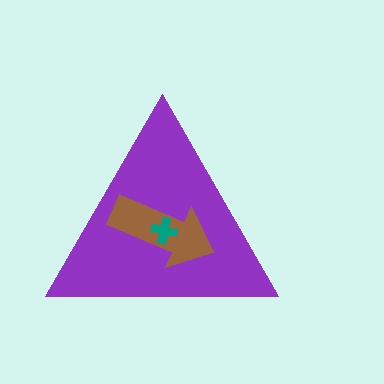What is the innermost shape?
The teal cross.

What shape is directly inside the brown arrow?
The teal cross.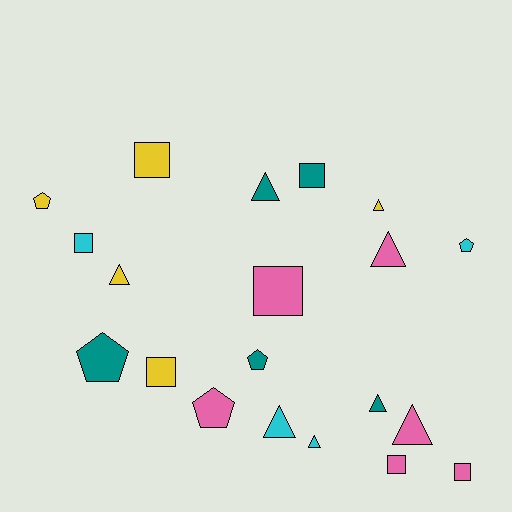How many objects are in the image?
There are 20 objects.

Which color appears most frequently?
Pink, with 6 objects.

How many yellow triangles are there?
There are 2 yellow triangles.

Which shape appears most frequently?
Triangle, with 8 objects.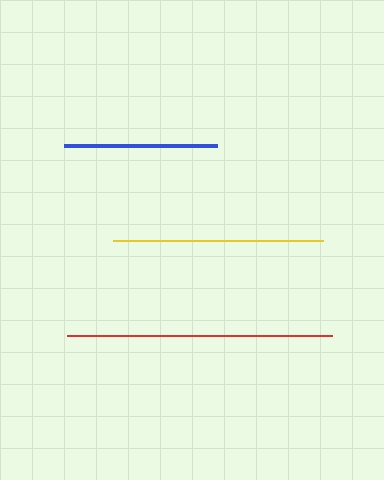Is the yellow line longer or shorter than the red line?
The red line is longer than the yellow line.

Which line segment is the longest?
The red line is the longest at approximately 266 pixels.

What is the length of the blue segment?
The blue segment is approximately 154 pixels long.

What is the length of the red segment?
The red segment is approximately 266 pixels long.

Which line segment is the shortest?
The blue line is the shortest at approximately 154 pixels.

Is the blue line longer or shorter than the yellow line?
The yellow line is longer than the blue line.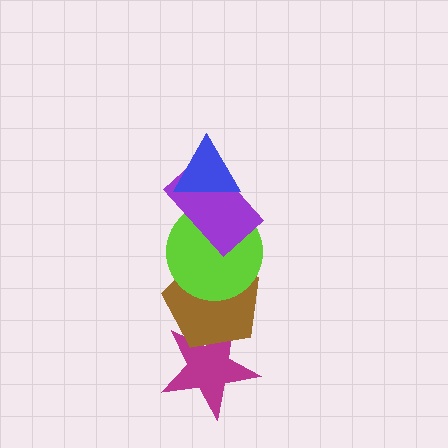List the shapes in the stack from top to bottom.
From top to bottom: the blue triangle, the purple rectangle, the lime circle, the brown pentagon, the magenta star.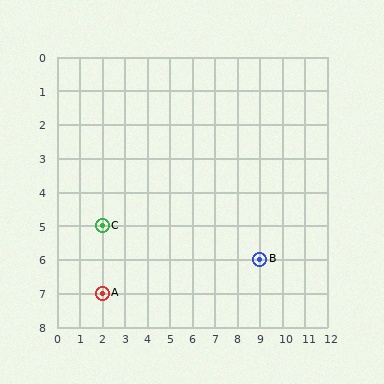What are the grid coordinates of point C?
Point C is at grid coordinates (2, 5).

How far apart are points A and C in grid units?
Points A and C are 2 rows apart.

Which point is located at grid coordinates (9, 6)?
Point B is at (9, 6).